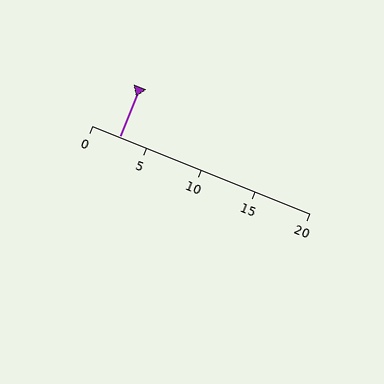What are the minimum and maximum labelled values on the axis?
The axis runs from 0 to 20.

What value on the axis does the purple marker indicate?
The marker indicates approximately 2.5.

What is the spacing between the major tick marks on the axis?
The major ticks are spaced 5 apart.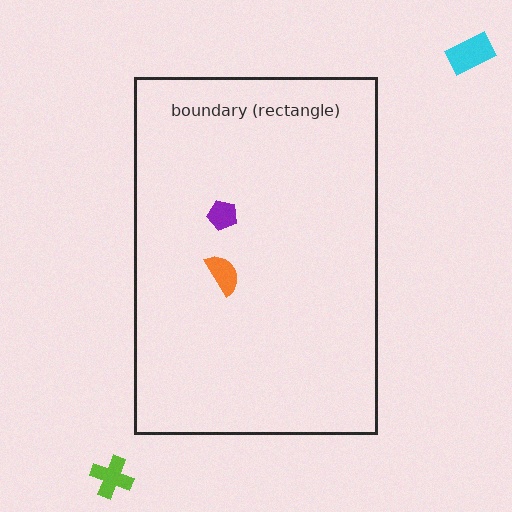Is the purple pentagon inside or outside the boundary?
Inside.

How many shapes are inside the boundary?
2 inside, 2 outside.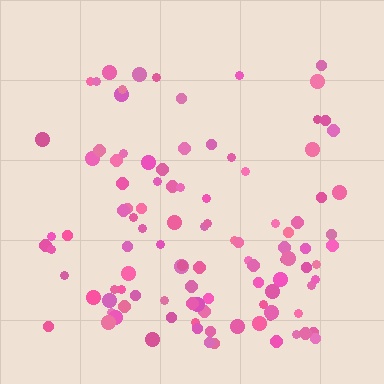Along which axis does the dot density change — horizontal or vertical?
Vertical.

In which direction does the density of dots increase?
From top to bottom, with the bottom side densest.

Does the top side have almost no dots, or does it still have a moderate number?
Still a moderate number, just noticeably fewer than the bottom.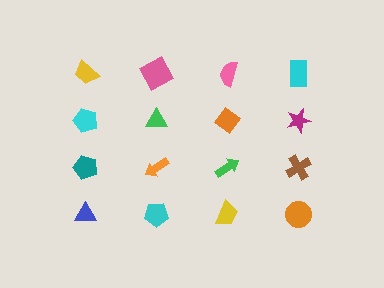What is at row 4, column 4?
An orange circle.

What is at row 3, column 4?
A brown cross.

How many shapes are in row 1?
4 shapes.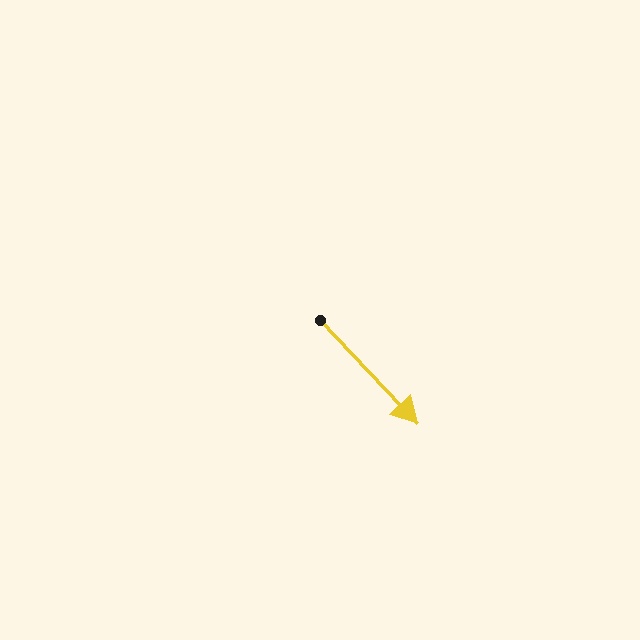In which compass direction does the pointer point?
Southeast.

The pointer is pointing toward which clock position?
Roughly 5 o'clock.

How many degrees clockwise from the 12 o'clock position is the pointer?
Approximately 137 degrees.